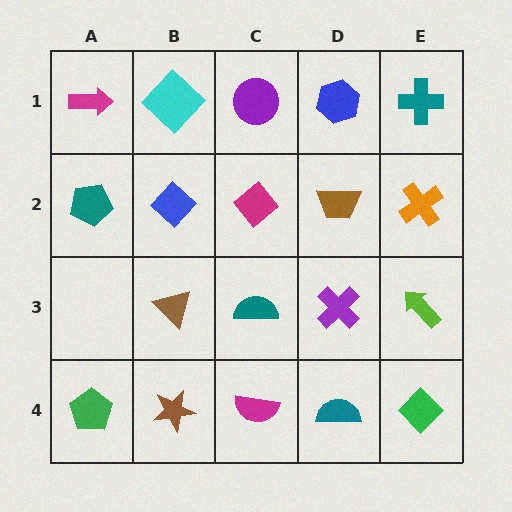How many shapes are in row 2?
5 shapes.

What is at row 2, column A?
A teal pentagon.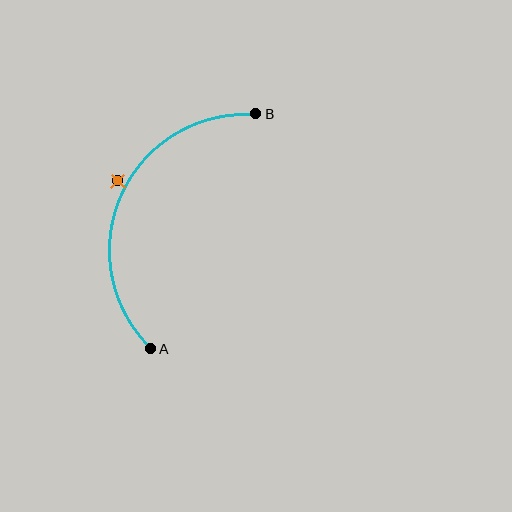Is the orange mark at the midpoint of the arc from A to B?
No — the orange mark does not lie on the arc at all. It sits slightly outside the curve.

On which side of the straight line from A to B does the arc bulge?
The arc bulges to the left of the straight line connecting A and B.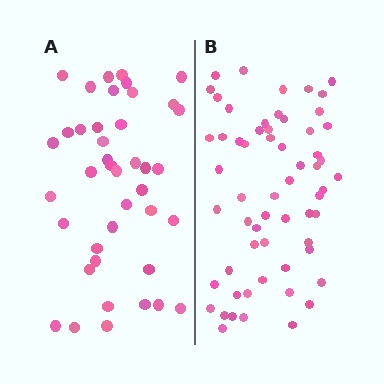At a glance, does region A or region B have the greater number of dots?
Region B (the right region) has more dots.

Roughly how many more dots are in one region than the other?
Region B has approximately 20 more dots than region A.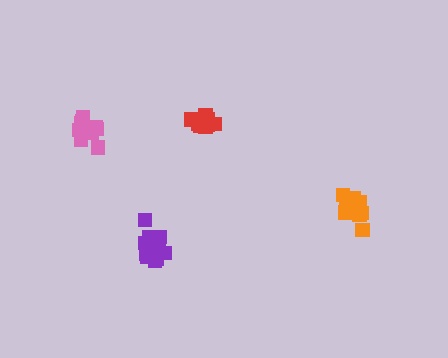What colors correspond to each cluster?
The clusters are colored: purple, pink, orange, red.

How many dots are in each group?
Group 1: 14 dots, Group 2: 11 dots, Group 3: 9 dots, Group 4: 8 dots (42 total).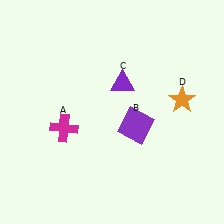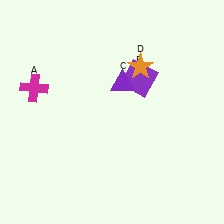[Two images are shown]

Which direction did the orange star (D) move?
The orange star (D) moved left.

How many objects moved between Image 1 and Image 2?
3 objects moved between the two images.